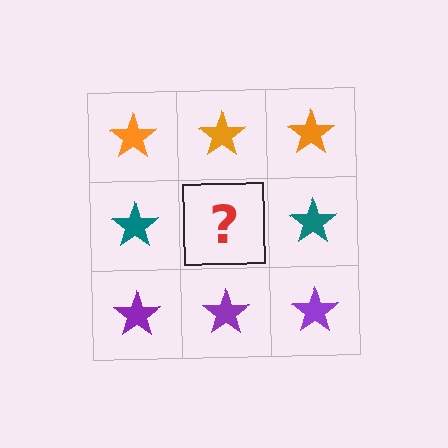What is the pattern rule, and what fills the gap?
The rule is that each row has a consistent color. The gap should be filled with a teal star.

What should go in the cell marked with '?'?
The missing cell should contain a teal star.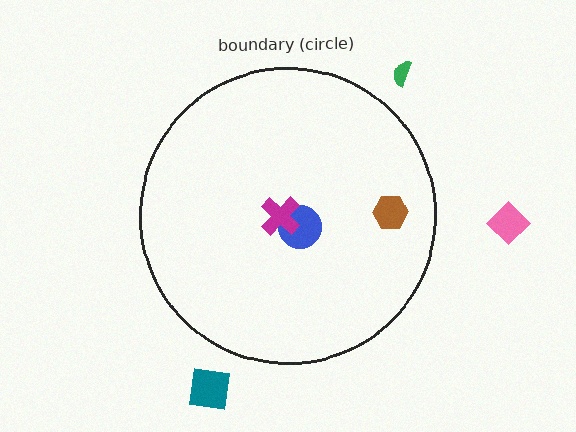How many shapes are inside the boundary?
3 inside, 3 outside.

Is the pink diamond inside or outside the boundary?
Outside.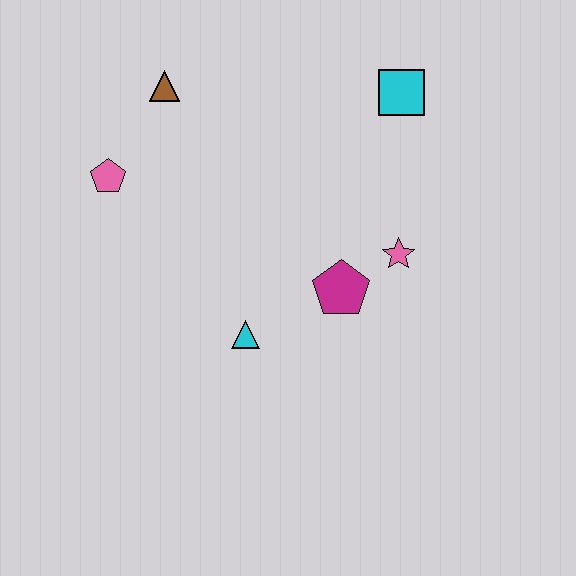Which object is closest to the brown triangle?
The pink pentagon is closest to the brown triangle.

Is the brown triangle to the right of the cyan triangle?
No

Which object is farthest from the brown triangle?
The pink star is farthest from the brown triangle.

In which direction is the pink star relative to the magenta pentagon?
The pink star is to the right of the magenta pentagon.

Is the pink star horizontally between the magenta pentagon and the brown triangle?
No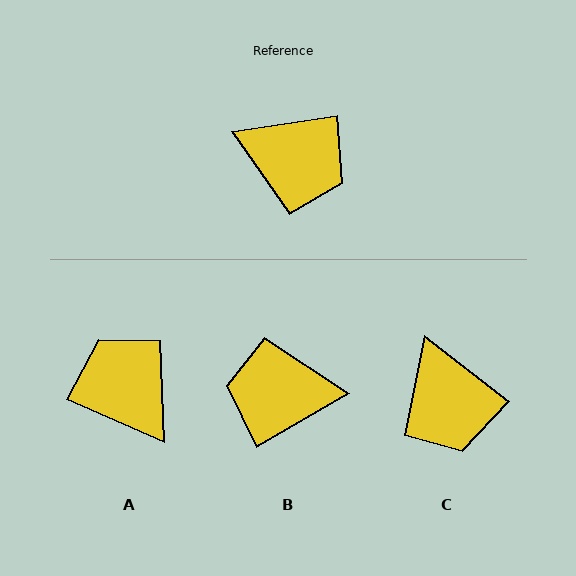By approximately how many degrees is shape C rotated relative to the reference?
Approximately 46 degrees clockwise.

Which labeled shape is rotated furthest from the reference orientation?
B, about 159 degrees away.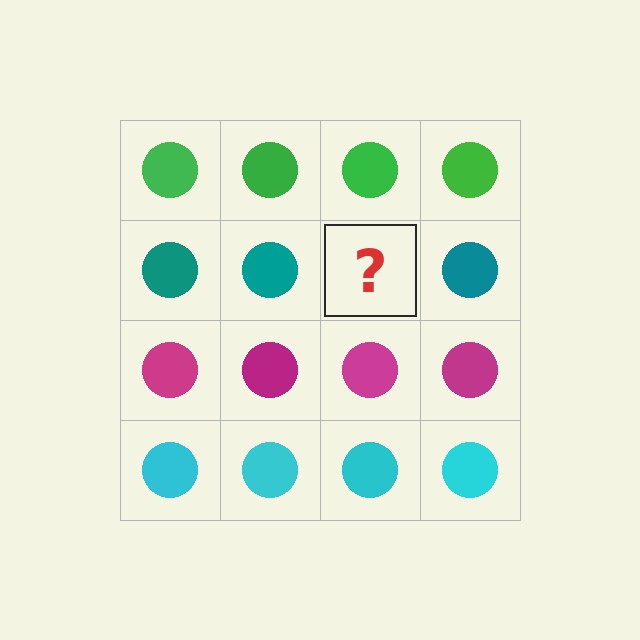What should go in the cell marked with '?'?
The missing cell should contain a teal circle.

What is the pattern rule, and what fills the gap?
The rule is that each row has a consistent color. The gap should be filled with a teal circle.